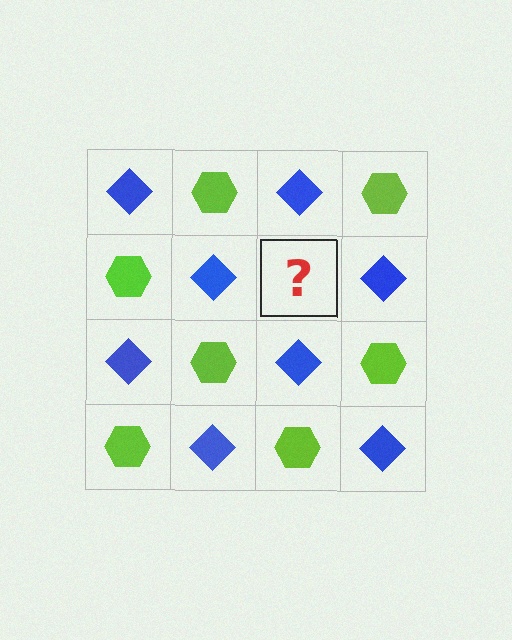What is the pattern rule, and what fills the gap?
The rule is that it alternates blue diamond and lime hexagon in a checkerboard pattern. The gap should be filled with a lime hexagon.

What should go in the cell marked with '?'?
The missing cell should contain a lime hexagon.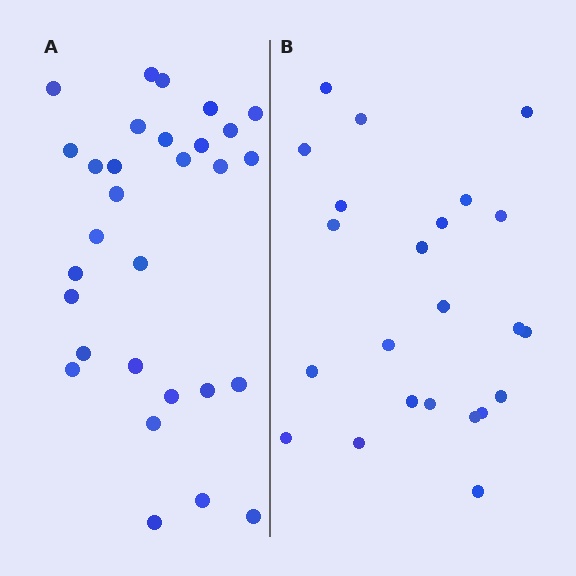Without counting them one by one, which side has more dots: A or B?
Region A (the left region) has more dots.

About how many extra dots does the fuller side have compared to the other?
Region A has roughly 8 or so more dots than region B.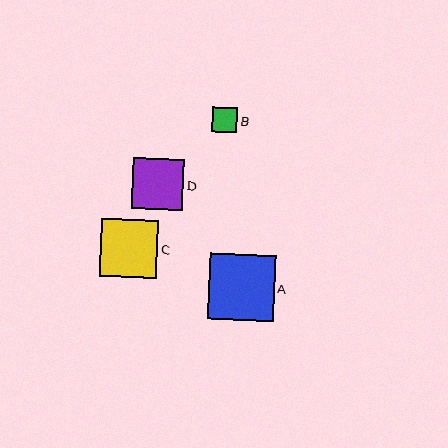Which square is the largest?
Square A is the largest with a size of approximately 66 pixels.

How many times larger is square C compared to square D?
Square C is approximately 1.1 times the size of square D.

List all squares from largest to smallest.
From largest to smallest: A, C, D, B.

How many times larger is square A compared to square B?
Square A is approximately 2.7 times the size of square B.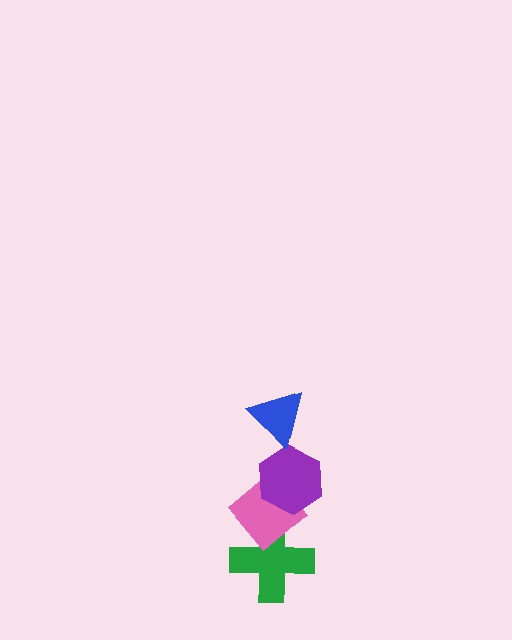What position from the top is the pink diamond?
The pink diamond is 3rd from the top.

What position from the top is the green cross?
The green cross is 4th from the top.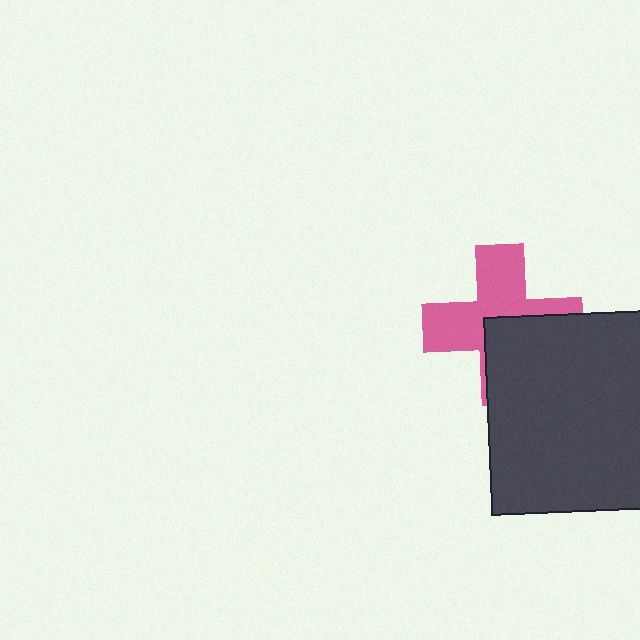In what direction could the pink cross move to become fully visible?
The pink cross could move toward the upper-left. That would shift it out from behind the dark gray square entirely.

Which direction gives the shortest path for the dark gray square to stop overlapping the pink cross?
Moving toward the lower-right gives the shortest separation.